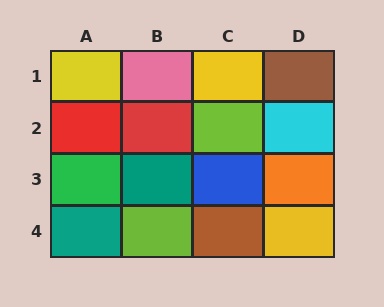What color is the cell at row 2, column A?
Red.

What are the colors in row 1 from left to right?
Yellow, pink, yellow, brown.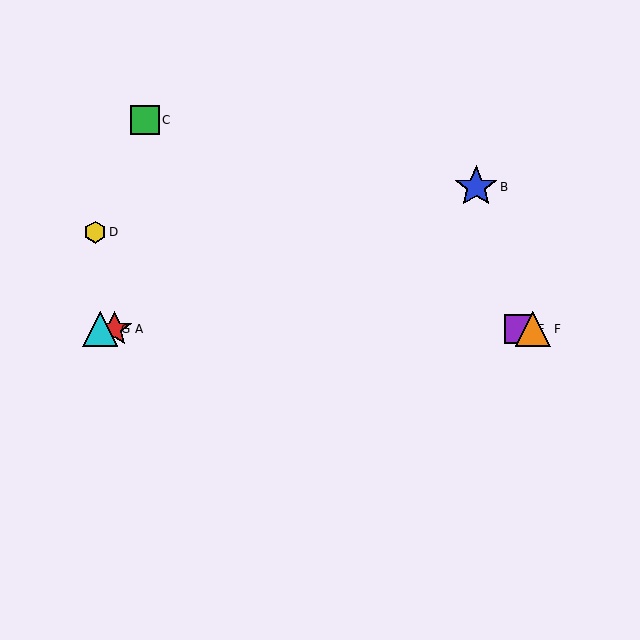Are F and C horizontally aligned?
No, F is at y≈329 and C is at y≈120.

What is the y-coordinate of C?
Object C is at y≈120.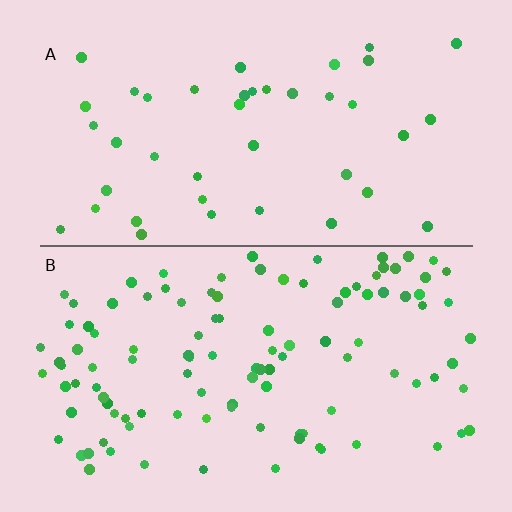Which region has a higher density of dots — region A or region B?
B (the bottom).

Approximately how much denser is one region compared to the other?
Approximately 2.6× — region B over region A.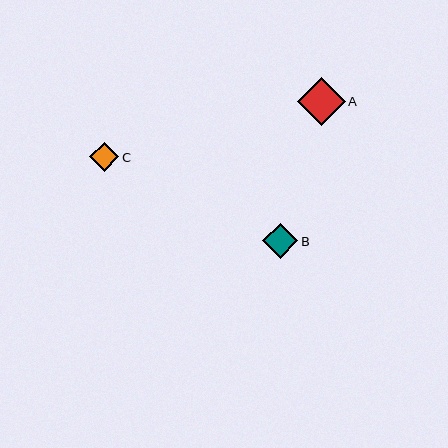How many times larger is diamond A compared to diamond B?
Diamond A is approximately 1.4 times the size of diamond B.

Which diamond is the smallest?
Diamond C is the smallest with a size of approximately 29 pixels.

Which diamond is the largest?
Diamond A is the largest with a size of approximately 48 pixels.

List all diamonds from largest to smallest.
From largest to smallest: A, B, C.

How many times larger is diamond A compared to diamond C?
Diamond A is approximately 1.6 times the size of diamond C.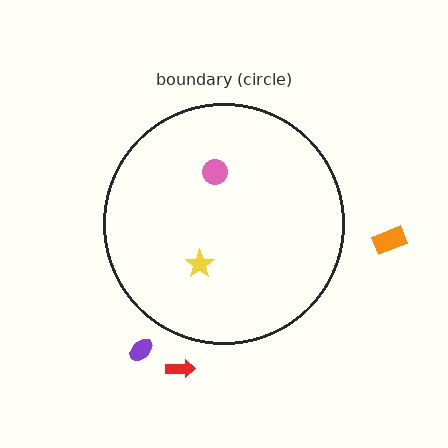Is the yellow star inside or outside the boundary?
Inside.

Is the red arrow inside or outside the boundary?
Outside.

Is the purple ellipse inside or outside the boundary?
Outside.